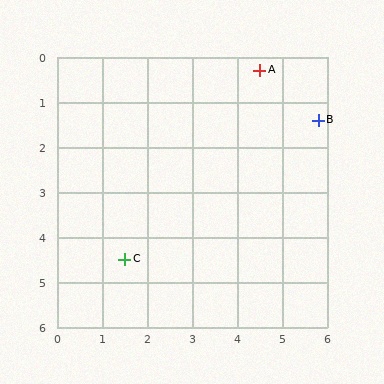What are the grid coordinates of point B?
Point B is at approximately (5.8, 1.4).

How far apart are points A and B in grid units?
Points A and B are about 1.7 grid units apart.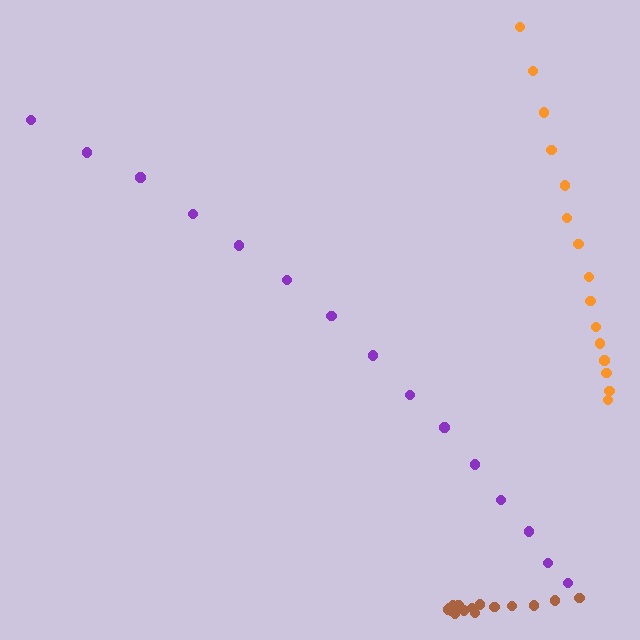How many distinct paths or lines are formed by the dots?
There are 3 distinct paths.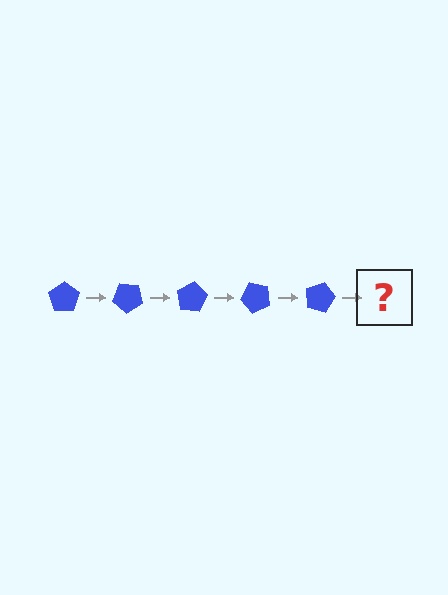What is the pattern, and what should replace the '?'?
The pattern is that the pentagon rotates 40 degrees each step. The '?' should be a blue pentagon rotated 200 degrees.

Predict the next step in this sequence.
The next step is a blue pentagon rotated 200 degrees.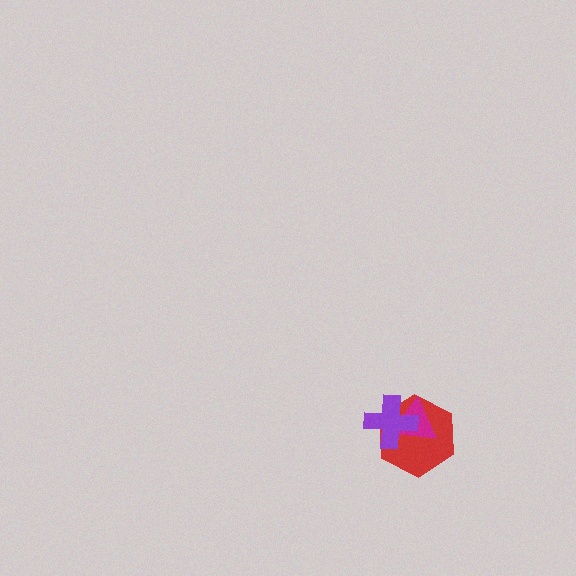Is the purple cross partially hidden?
No, no other shape covers it.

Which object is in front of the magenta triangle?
The purple cross is in front of the magenta triangle.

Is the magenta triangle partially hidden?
Yes, it is partially covered by another shape.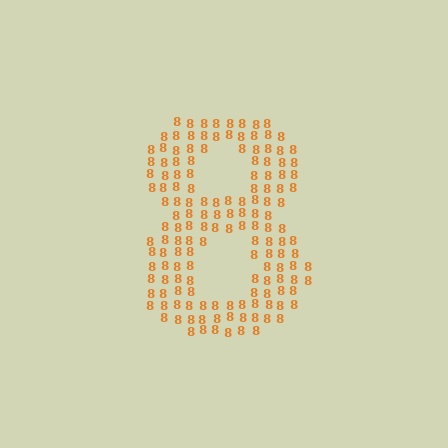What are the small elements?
The small elements are digit 8's.